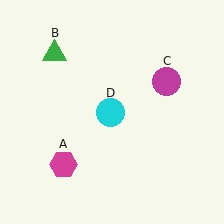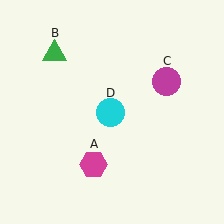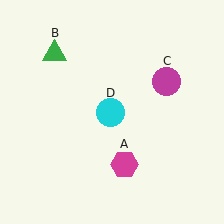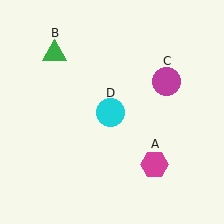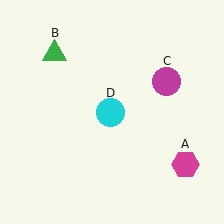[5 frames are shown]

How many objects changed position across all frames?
1 object changed position: magenta hexagon (object A).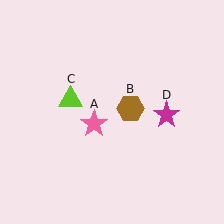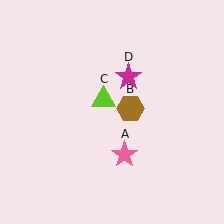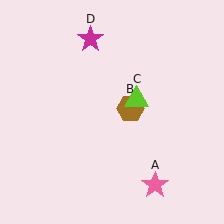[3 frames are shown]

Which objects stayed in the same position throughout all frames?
Brown hexagon (object B) remained stationary.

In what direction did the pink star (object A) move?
The pink star (object A) moved down and to the right.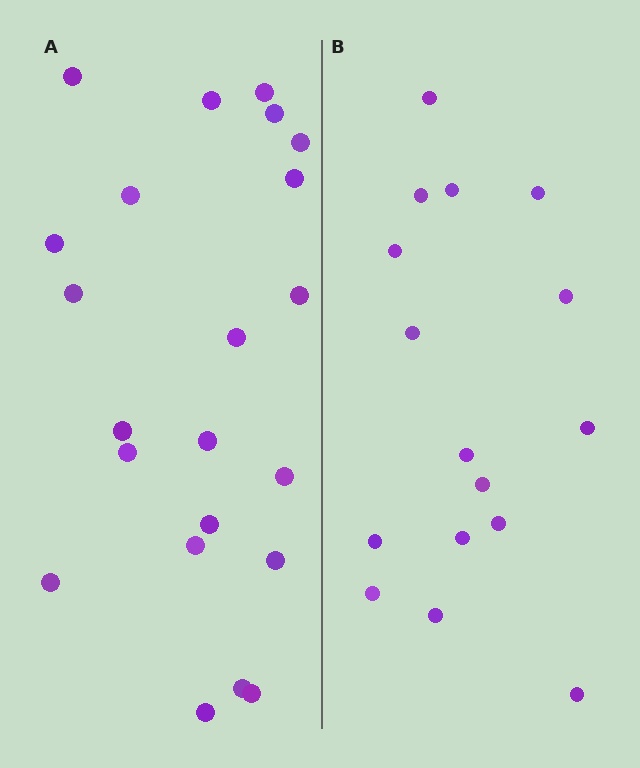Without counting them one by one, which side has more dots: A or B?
Region A (the left region) has more dots.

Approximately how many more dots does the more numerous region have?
Region A has about 6 more dots than region B.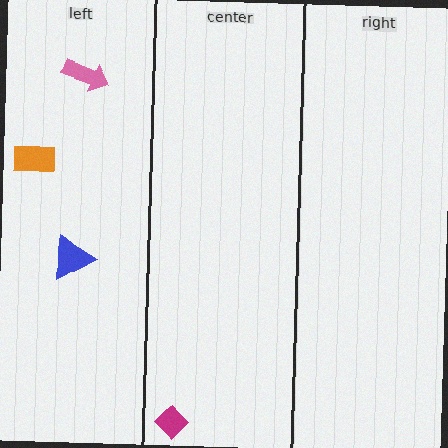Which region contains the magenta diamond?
The center region.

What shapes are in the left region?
The orange rectangle, the blue triangle, the pink arrow.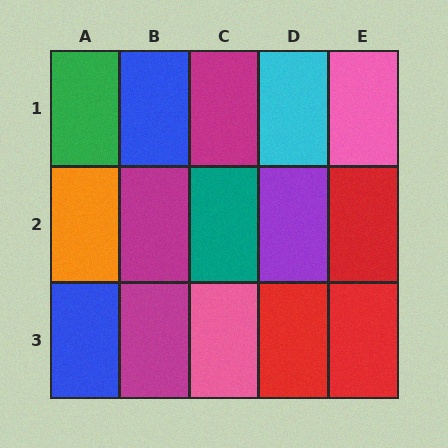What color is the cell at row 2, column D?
Purple.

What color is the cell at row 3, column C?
Pink.